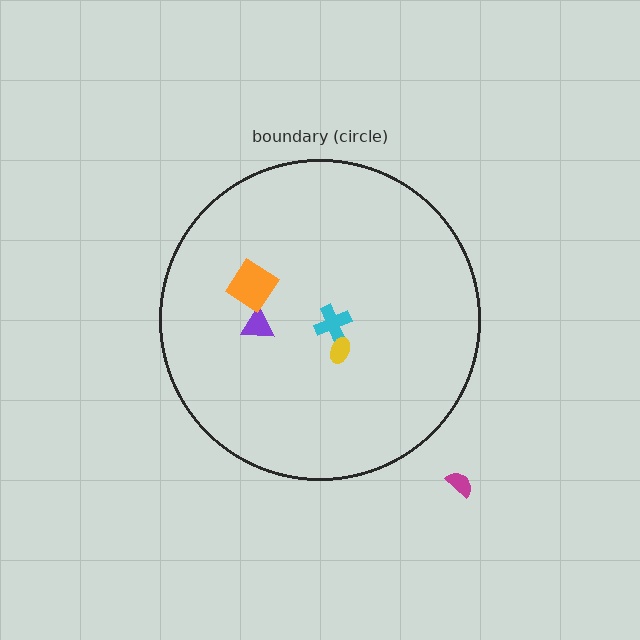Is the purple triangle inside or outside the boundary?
Inside.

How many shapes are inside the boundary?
4 inside, 1 outside.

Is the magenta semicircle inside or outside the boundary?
Outside.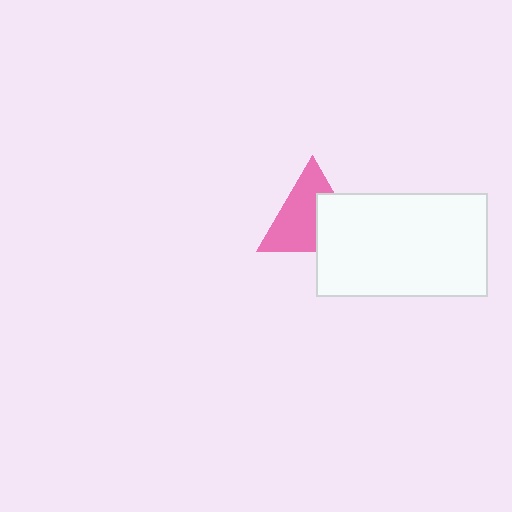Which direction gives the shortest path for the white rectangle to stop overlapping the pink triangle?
Moving toward the lower-right gives the shortest separation.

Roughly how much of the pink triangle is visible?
About half of it is visible (roughly 62%).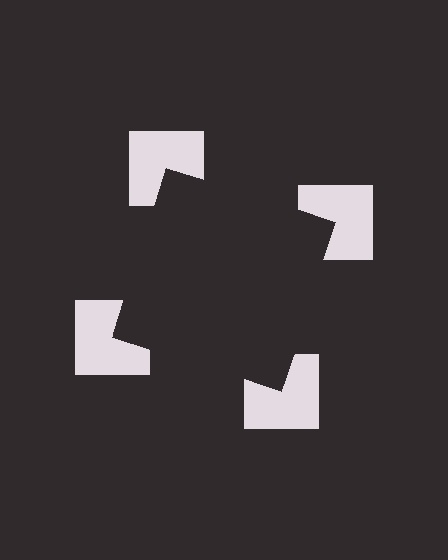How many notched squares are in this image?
There are 4 — one at each vertex of the illusory square.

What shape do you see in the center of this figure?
An illusory square — its edges are inferred from the aligned wedge cuts in the notched squares, not physically drawn.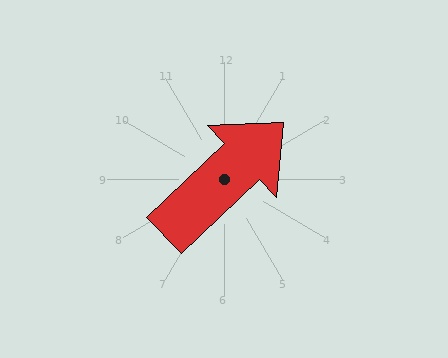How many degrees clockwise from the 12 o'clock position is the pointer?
Approximately 46 degrees.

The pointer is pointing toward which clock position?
Roughly 2 o'clock.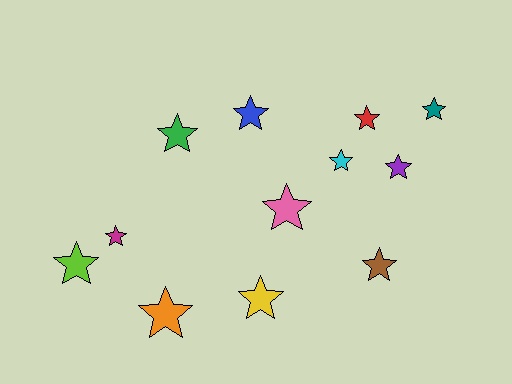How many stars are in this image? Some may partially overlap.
There are 12 stars.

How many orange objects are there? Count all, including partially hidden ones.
There is 1 orange object.